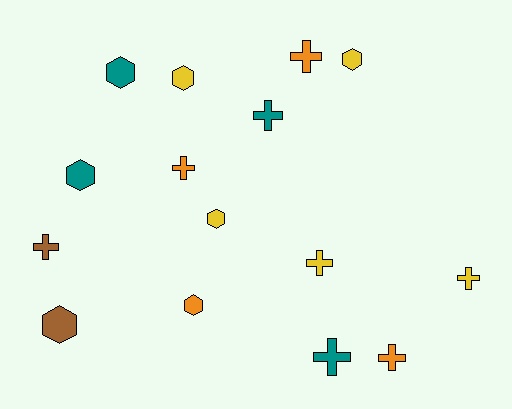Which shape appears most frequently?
Cross, with 8 objects.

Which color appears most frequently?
Yellow, with 5 objects.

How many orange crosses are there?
There are 3 orange crosses.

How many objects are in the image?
There are 15 objects.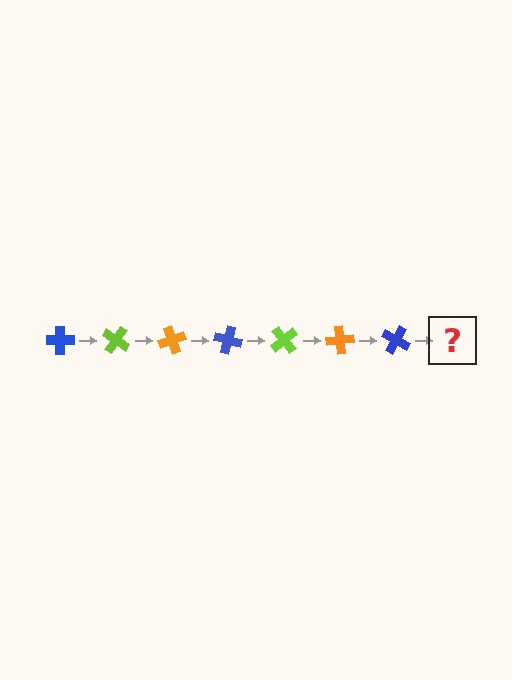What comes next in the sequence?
The next element should be a lime cross, rotated 245 degrees from the start.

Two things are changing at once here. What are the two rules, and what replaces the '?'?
The two rules are that it rotates 35 degrees each step and the color cycles through blue, lime, and orange. The '?' should be a lime cross, rotated 245 degrees from the start.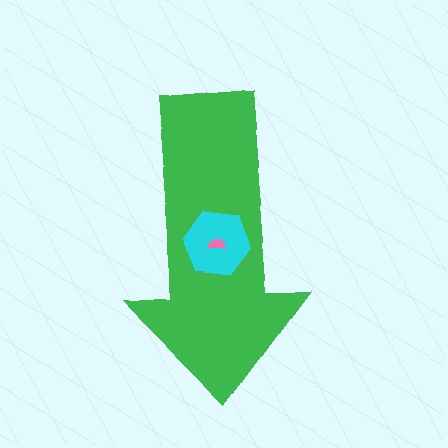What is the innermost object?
The pink semicircle.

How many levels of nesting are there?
3.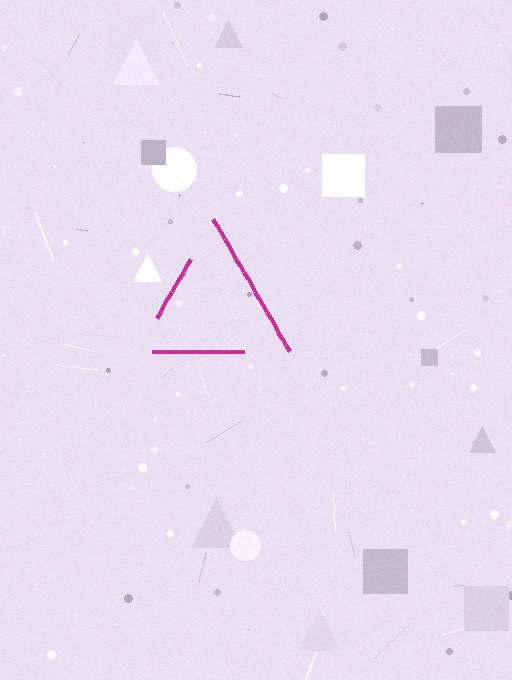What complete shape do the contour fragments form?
The contour fragments form a triangle.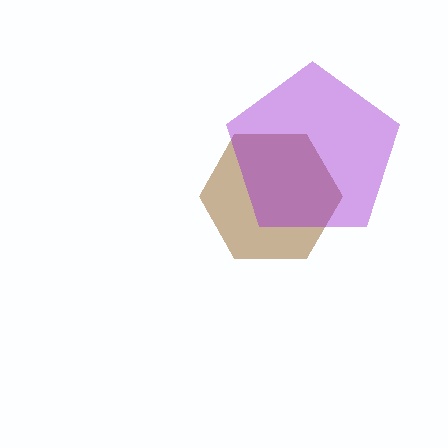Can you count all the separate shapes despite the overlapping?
Yes, there are 2 separate shapes.